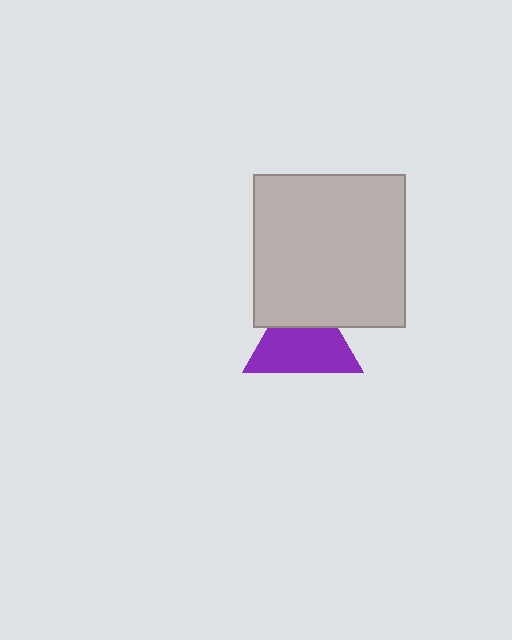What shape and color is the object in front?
The object in front is a light gray square.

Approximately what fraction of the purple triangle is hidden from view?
Roughly 32% of the purple triangle is hidden behind the light gray square.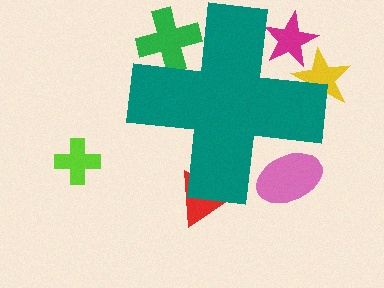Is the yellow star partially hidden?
Yes, the yellow star is partially hidden behind the teal cross.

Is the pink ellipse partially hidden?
Yes, the pink ellipse is partially hidden behind the teal cross.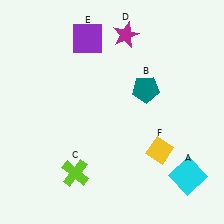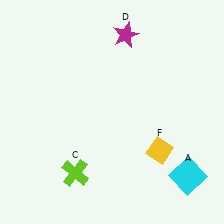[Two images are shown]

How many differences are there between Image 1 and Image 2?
There are 2 differences between the two images.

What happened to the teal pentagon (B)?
The teal pentagon (B) was removed in Image 2. It was in the top-right area of Image 1.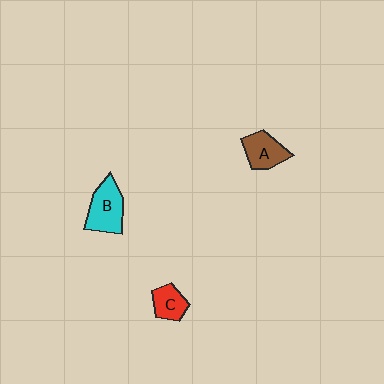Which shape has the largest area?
Shape B (cyan).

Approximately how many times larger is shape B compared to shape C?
Approximately 1.6 times.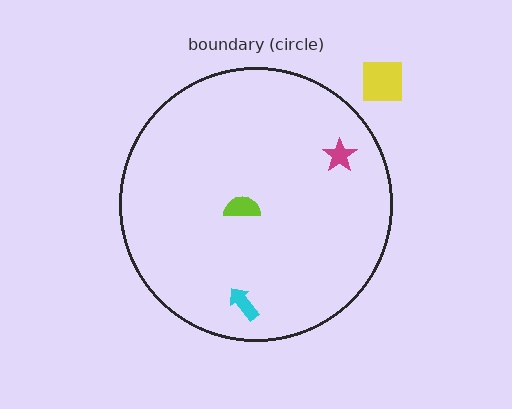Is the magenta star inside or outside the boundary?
Inside.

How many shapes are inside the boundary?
3 inside, 1 outside.